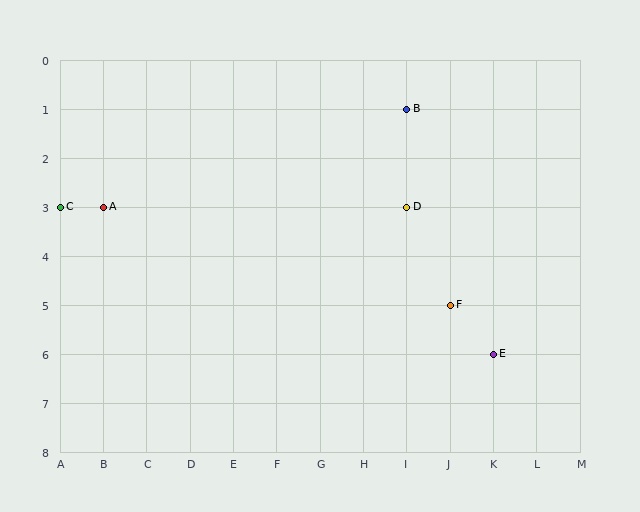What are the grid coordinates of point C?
Point C is at grid coordinates (A, 3).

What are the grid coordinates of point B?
Point B is at grid coordinates (I, 1).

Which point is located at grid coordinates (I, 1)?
Point B is at (I, 1).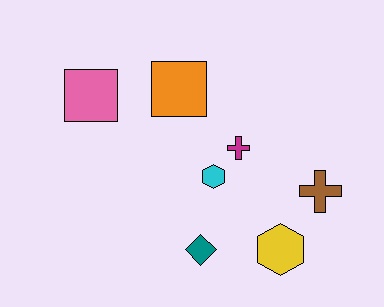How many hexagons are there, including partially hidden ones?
There are 2 hexagons.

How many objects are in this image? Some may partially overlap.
There are 7 objects.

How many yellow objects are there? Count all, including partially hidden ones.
There is 1 yellow object.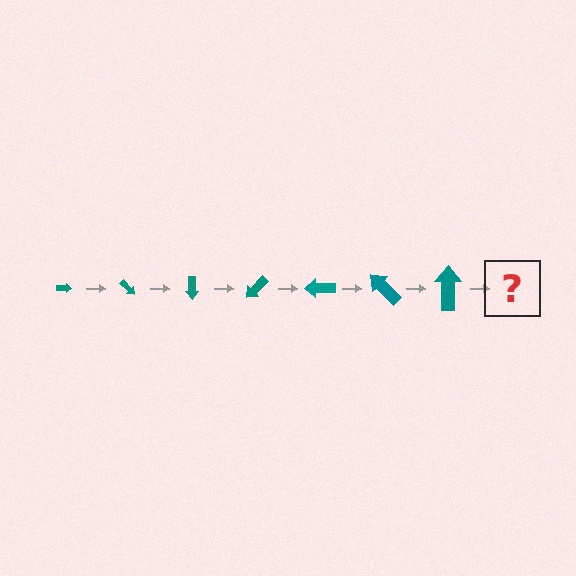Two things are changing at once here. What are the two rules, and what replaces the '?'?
The two rules are that the arrow grows larger each step and it rotates 45 degrees each step. The '?' should be an arrow, larger than the previous one and rotated 315 degrees from the start.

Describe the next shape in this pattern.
It should be an arrow, larger than the previous one and rotated 315 degrees from the start.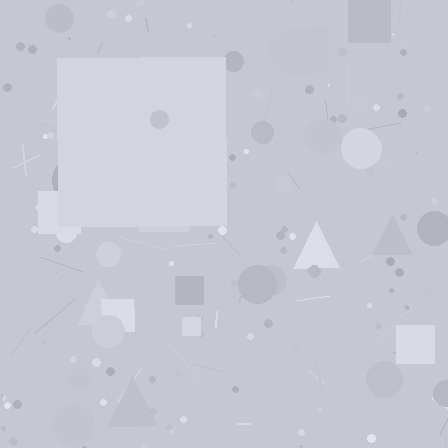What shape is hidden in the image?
A square is hidden in the image.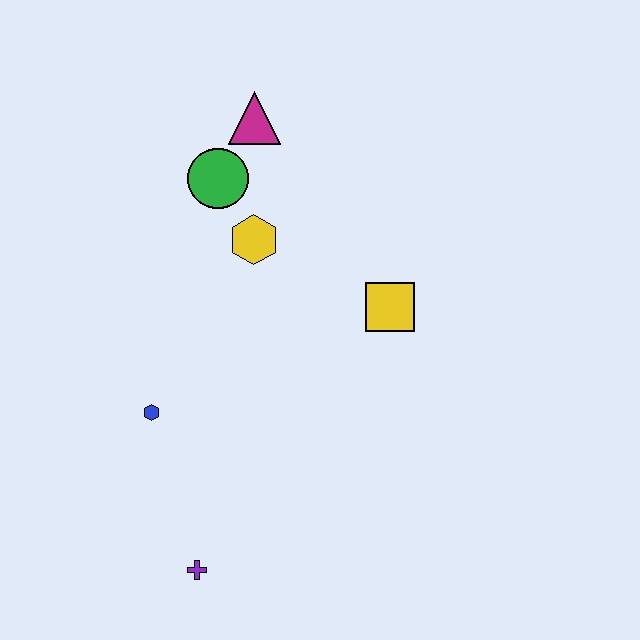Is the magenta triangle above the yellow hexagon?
Yes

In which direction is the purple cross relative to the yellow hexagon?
The purple cross is below the yellow hexagon.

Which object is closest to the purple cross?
The blue hexagon is closest to the purple cross.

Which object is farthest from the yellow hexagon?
The purple cross is farthest from the yellow hexagon.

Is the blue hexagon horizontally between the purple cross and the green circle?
No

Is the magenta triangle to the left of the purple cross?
No